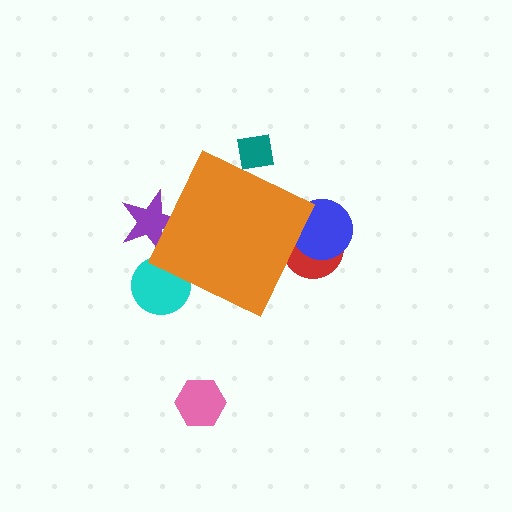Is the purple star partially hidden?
Yes, the purple star is partially hidden behind the orange diamond.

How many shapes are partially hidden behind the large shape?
5 shapes are partially hidden.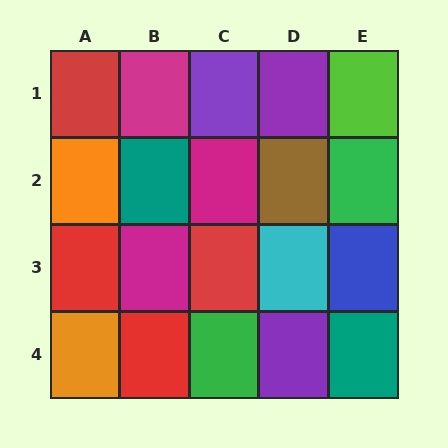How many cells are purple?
3 cells are purple.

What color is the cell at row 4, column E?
Teal.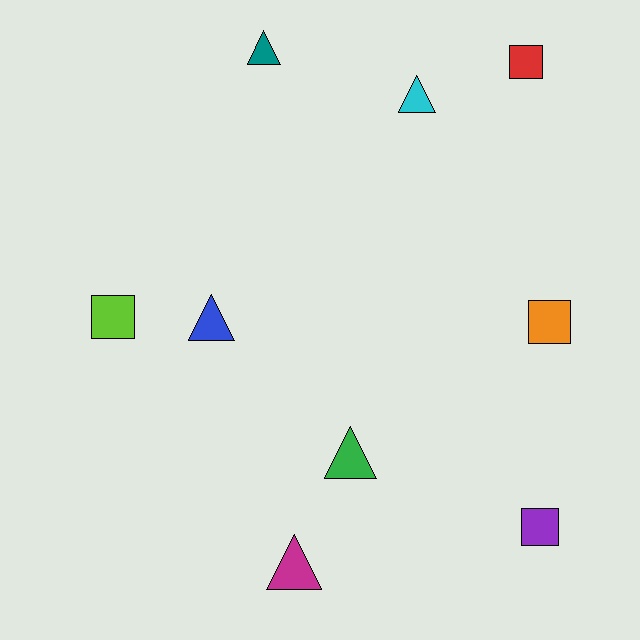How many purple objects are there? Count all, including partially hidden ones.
There is 1 purple object.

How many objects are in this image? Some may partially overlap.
There are 9 objects.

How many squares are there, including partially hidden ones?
There are 4 squares.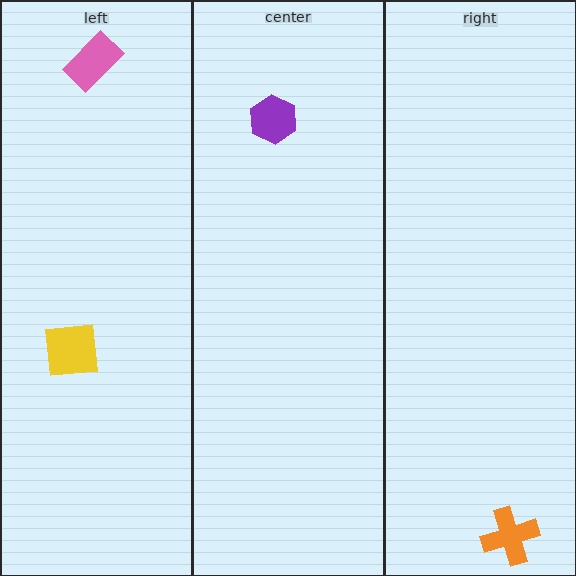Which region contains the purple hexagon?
The center region.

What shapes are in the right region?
The orange cross.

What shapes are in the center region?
The purple hexagon.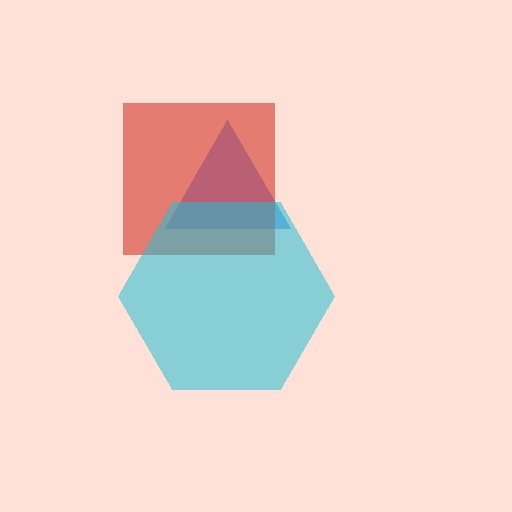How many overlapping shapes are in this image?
There are 3 overlapping shapes in the image.